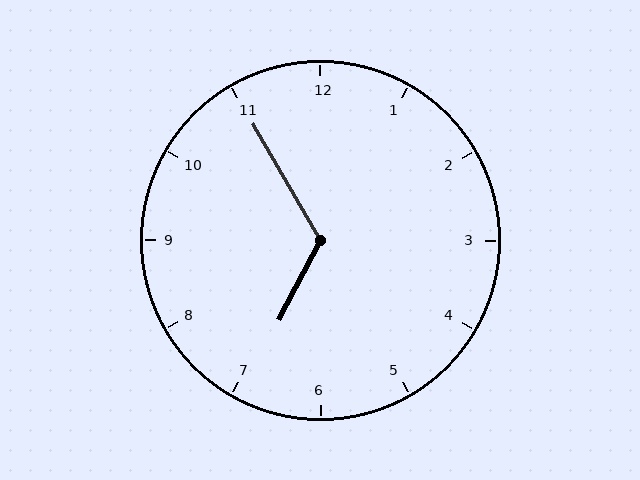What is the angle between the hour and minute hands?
Approximately 122 degrees.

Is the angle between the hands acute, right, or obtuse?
It is obtuse.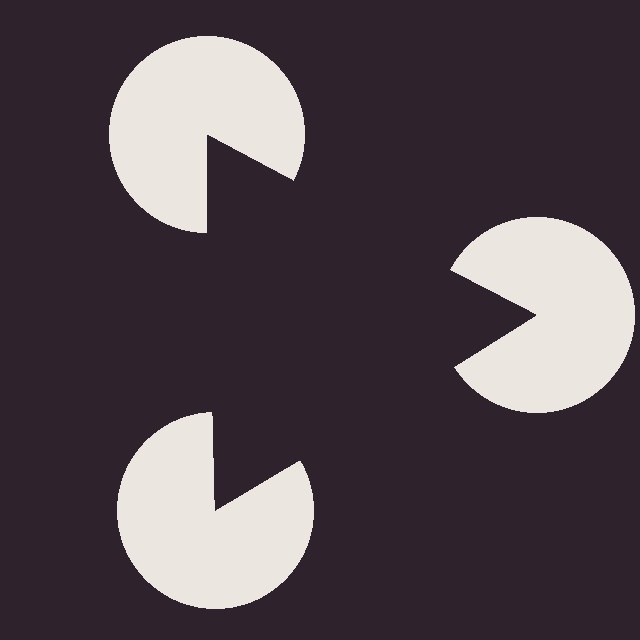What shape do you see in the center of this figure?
An illusory triangle — its edges are inferred from the aligned wedge cuts in the pac-man discs, not physically drawn.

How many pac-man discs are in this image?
There are 3 — one at each vertex of the illusory triangle.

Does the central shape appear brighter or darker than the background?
It typically appears slightly darker than the background, even though no actual brightness change is drawn.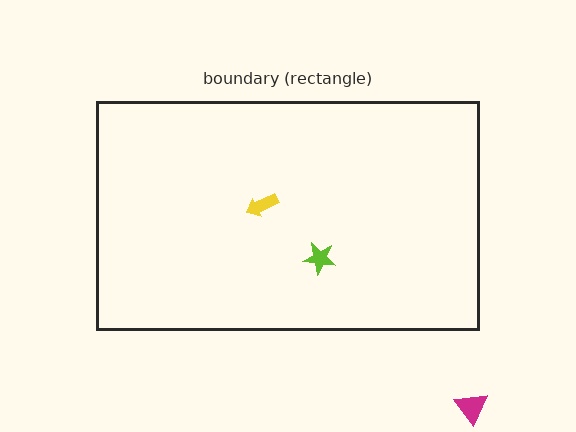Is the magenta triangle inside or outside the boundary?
Outside.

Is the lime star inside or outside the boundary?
Inside.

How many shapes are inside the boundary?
2 inside, 1 outside.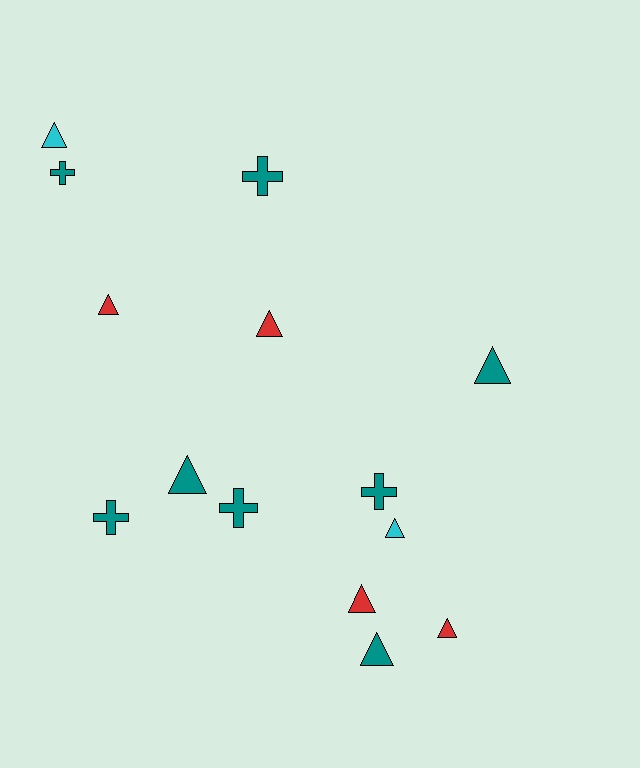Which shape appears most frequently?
Triangle, with 9 objects.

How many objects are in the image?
There are 14 objects.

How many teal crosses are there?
There are 5 teal crosses.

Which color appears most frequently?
Teal, with 8 objects.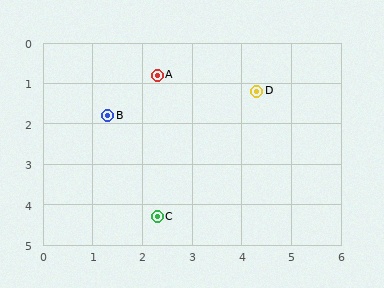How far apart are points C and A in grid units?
Points C and A are about 3.5 grid units apart.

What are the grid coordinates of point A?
Point A is at approximately (2.3, 0.8).